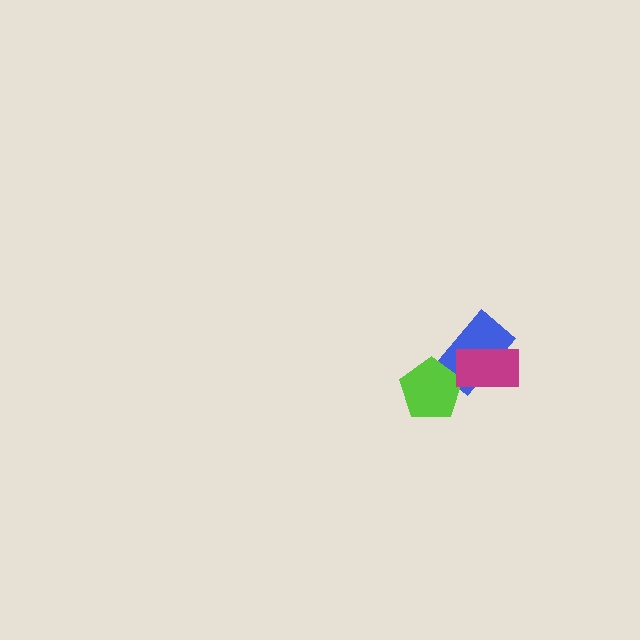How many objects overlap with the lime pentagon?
1 object overlaps with the lime pentagon.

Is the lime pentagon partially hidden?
No, no other shape covers it.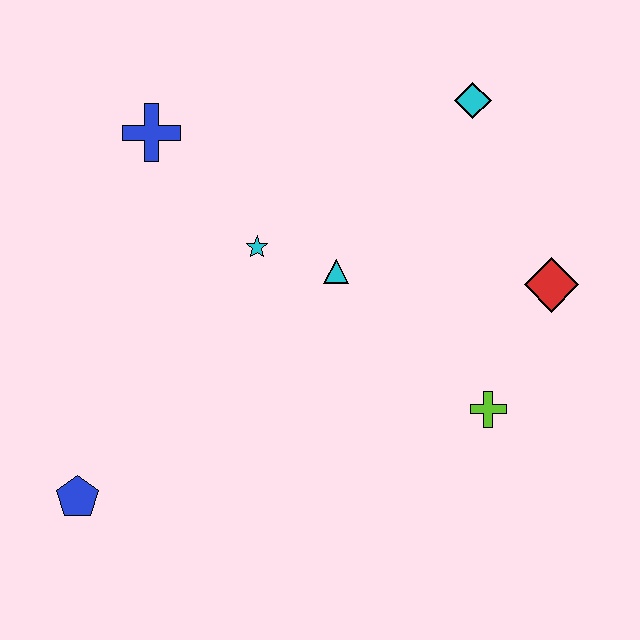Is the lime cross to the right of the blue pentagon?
Yes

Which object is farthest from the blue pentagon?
The cyan diamond is farthest from the blue pentagon.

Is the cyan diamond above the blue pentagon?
Yes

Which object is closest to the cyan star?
The cyan triangle is closest to the cyan star.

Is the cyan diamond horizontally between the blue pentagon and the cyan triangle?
No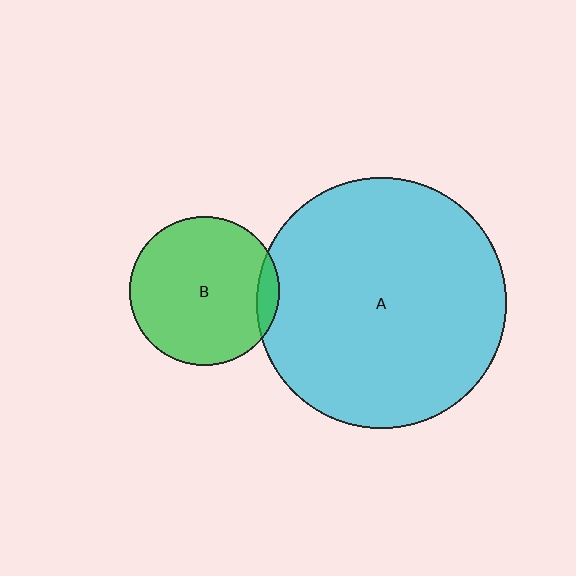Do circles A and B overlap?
Yes.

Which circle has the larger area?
Circle A (cyan).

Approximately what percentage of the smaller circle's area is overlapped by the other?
Approximately 10%.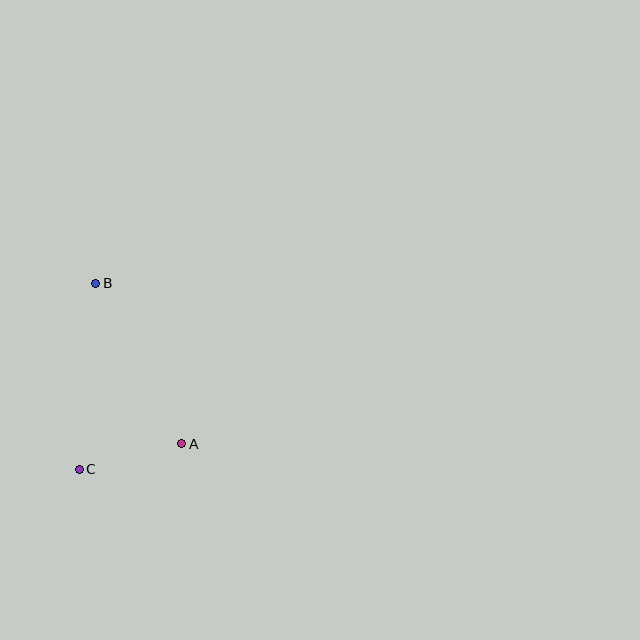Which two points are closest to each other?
Points A and C are closest to each other.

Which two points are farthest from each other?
Points B and C are farthest from each other.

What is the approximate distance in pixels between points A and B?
The distance between A and B is approximately 182 pixels.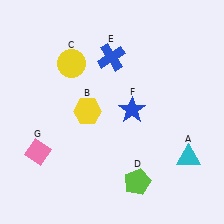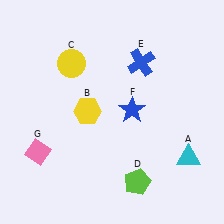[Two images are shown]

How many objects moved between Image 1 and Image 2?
1 object moved between the two images.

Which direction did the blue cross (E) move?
The blue cross (E) moved right.